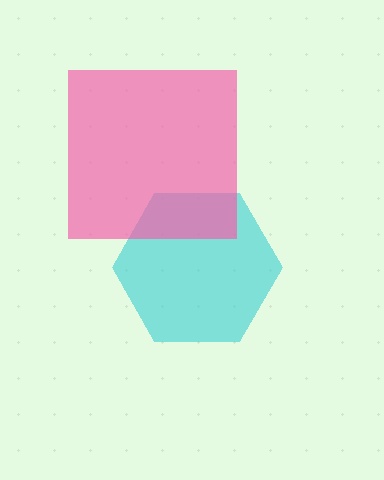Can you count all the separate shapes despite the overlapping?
Yes, there are 2 separate shapes.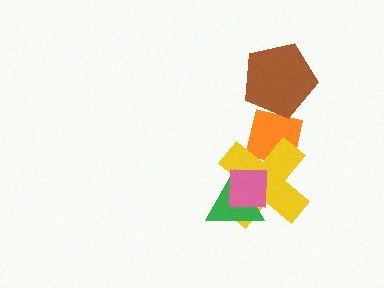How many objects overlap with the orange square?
2 objects overlap with the orange square.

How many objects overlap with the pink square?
2 objects overlap with the pink square.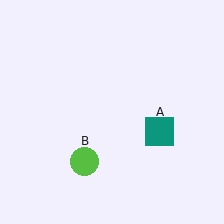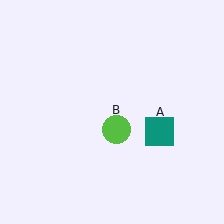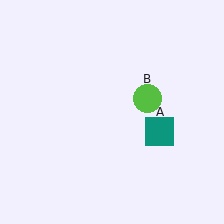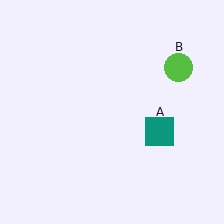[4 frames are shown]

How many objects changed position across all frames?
1 object changed position: lime circle (object B).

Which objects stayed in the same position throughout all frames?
Teal square (object A) remained stationary.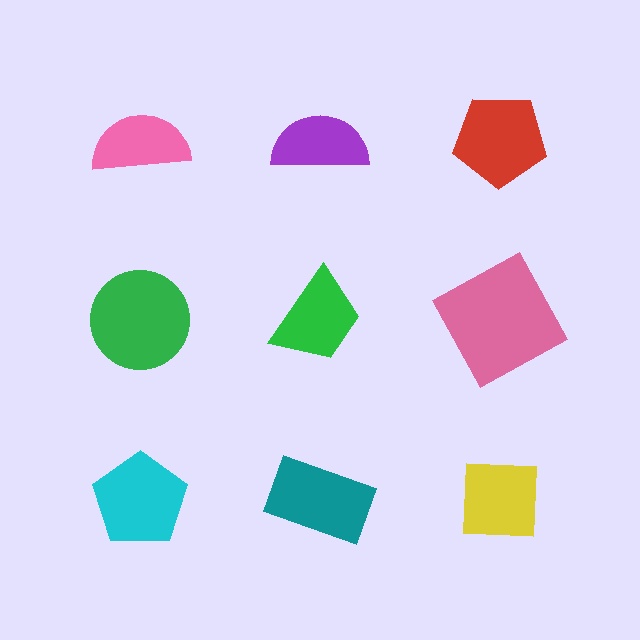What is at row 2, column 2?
A green trapezoid.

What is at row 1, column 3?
A red pentagon.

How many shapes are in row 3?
3 shapes.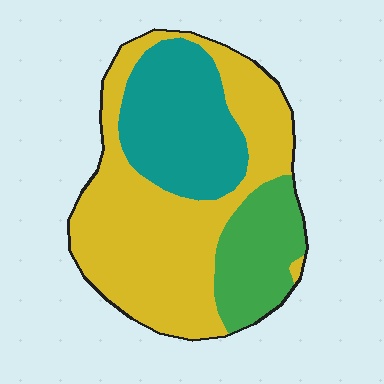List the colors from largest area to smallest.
From largest to smallest: yellow, teal, green.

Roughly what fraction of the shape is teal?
Teal takes up about one quarter (1/4) of the shape.